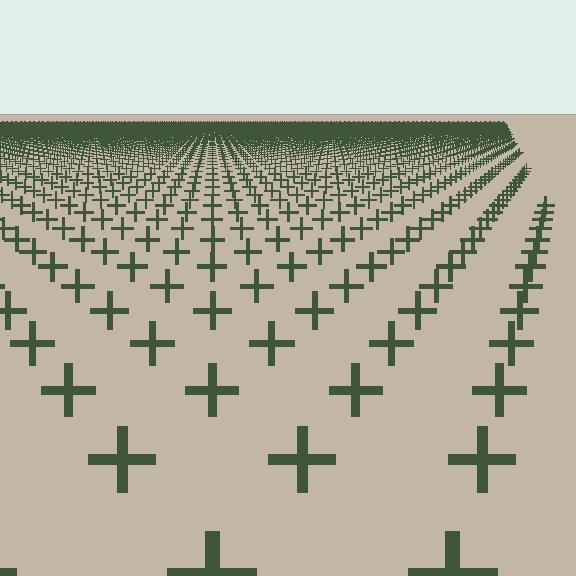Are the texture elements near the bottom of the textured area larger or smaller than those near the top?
Larger. Near the bottom, elements are closer to the viewer and appear at a bigger on-screen size.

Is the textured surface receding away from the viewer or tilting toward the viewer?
The surface is receding away from the viewer. Texture elements get smaller and denser toward the top.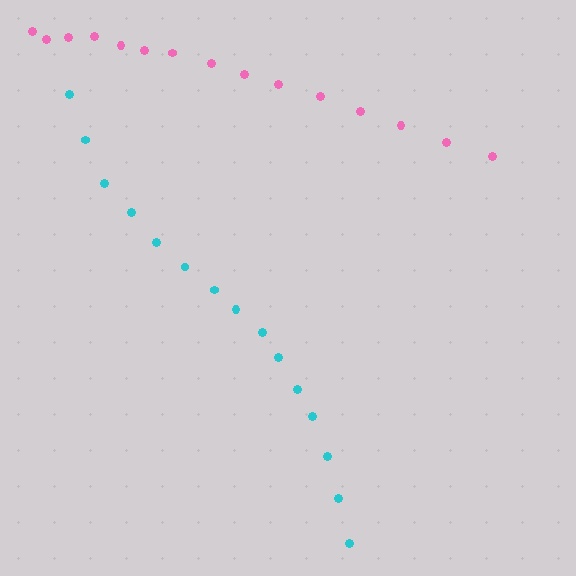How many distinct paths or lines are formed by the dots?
There are 2 distinct paths.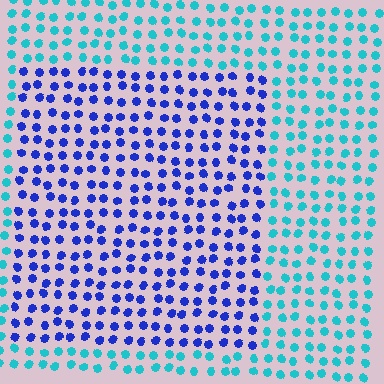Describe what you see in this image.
The image is filled with small cyan elements in a uniform arrangement. A rectangle-shaped region is visible where the elements are tinted to a slightly different hue, forming a subtle color boundary.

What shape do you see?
I see a rectangle.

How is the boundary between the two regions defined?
The boundary is defined purely by a slight shift in hue (about 52 degrees). Spacing, size, and orientation are identical on both sides.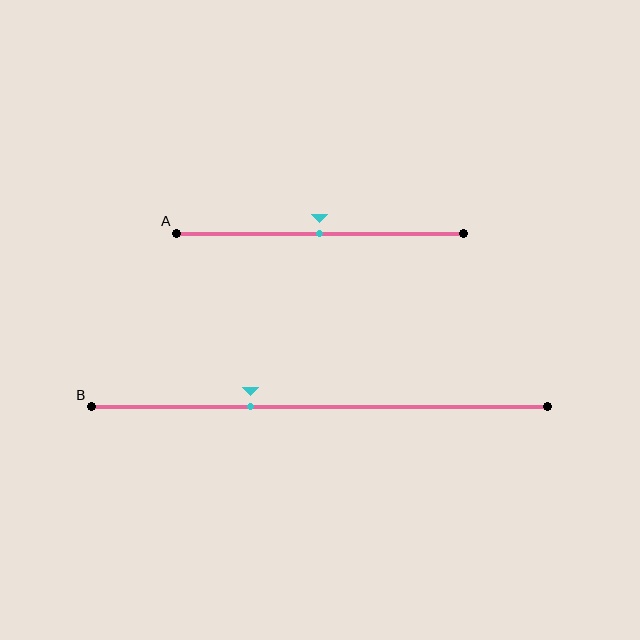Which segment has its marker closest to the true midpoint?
Segment A has its marker closest to the true midpoint.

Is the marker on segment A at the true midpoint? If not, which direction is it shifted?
Yes, the marker on segment A is at the true midpoint.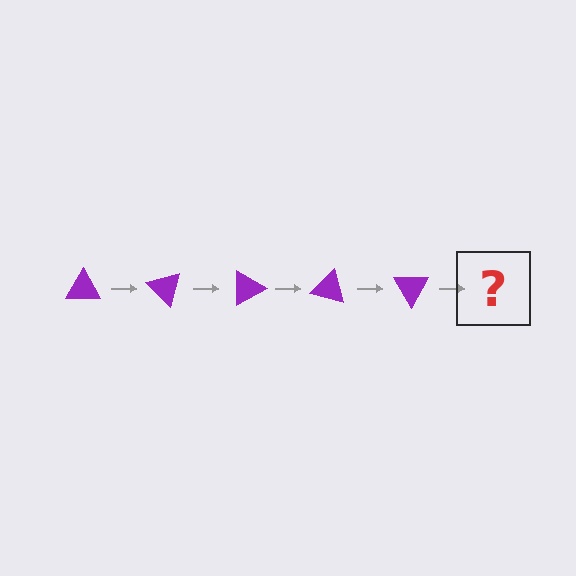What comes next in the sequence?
The next element should be a purple triangle rotated 225 degrees.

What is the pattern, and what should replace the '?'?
The pattern is that the triangle rotates 45 degrees each step. The '?' should be a purple triangle rotated 225 degrees.